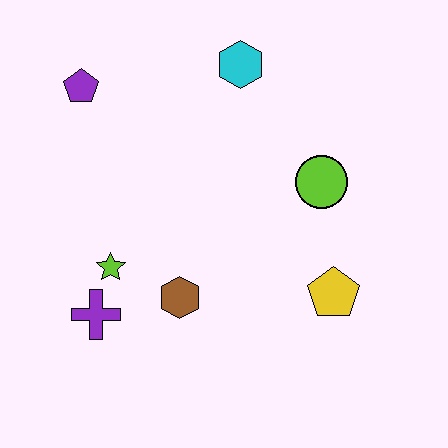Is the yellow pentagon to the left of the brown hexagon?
No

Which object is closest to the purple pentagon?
The cyan hexagon is closest to the purple pentagon.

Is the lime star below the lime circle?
Yes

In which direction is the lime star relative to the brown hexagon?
The lime star is to the left of the brown hexagon.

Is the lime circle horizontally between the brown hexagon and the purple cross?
No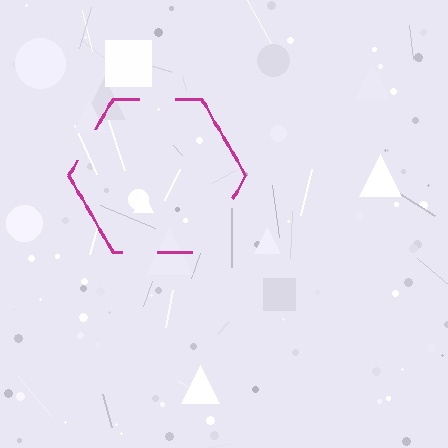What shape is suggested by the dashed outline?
The dashed outline suggests a hexagon.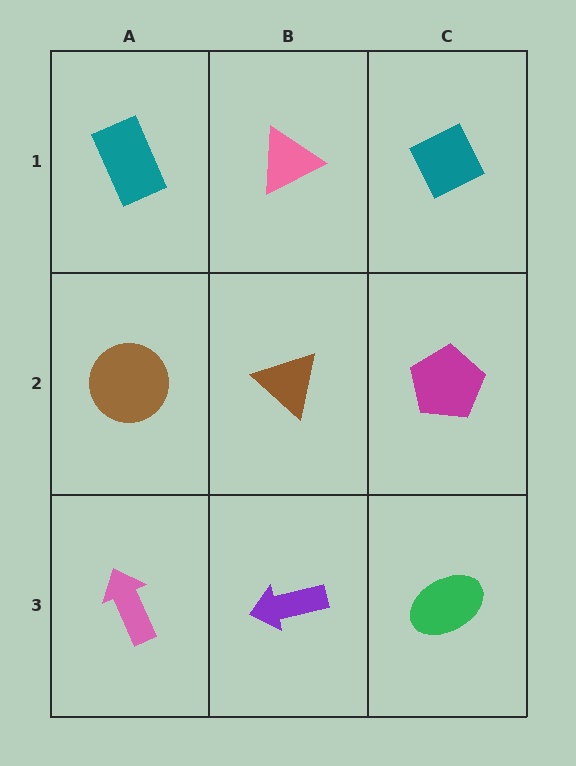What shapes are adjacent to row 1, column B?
A brown triangle (row 2, column B), a teal rectangle (row 1, column A), a teal diamond (row 1, column C).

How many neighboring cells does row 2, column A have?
3.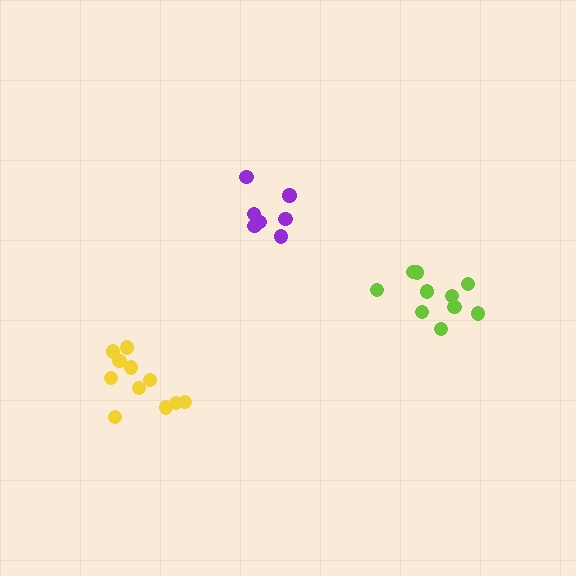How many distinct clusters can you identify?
There are 3 distinct clusters.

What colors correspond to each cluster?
The clusters are colored: lime, purple, yellow.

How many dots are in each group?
Group 1: 10 dots, Group 2: 7 dots, Group 3: 11 dots (28 total).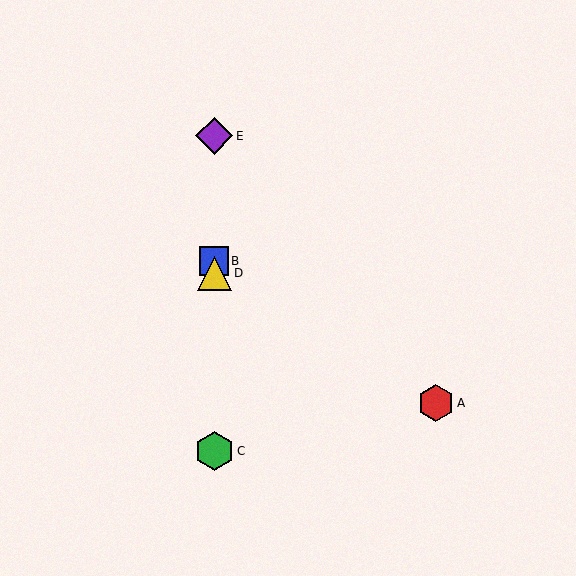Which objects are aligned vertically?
Objects B, C, D, E are aligned vertically.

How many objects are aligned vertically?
4 objects (B, C, D, E) are aligned vertically.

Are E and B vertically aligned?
Yes, both are at x≈214.